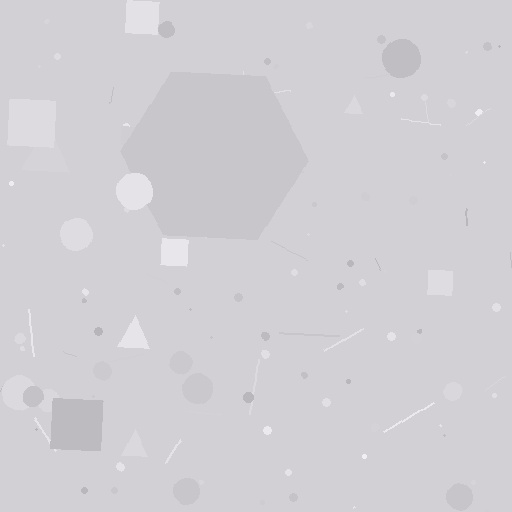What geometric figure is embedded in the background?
A hexagon is embedded in the background.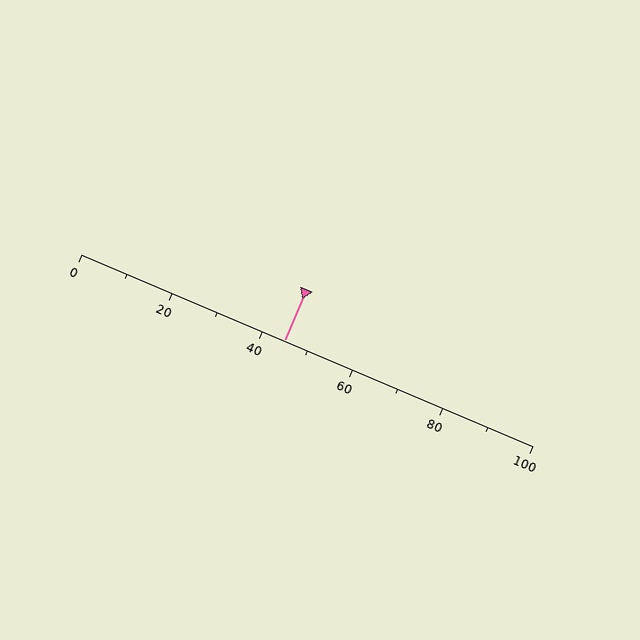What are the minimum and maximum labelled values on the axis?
The axis runs from 0 to 100.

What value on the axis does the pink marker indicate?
The marker indicates approximately 45.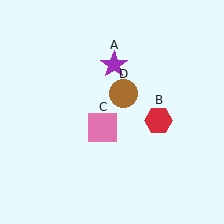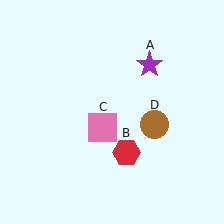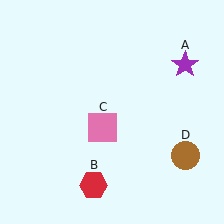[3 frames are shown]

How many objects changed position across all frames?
3 objects changed position: purple star (object A), red hexagon (object B), brown circle (object D).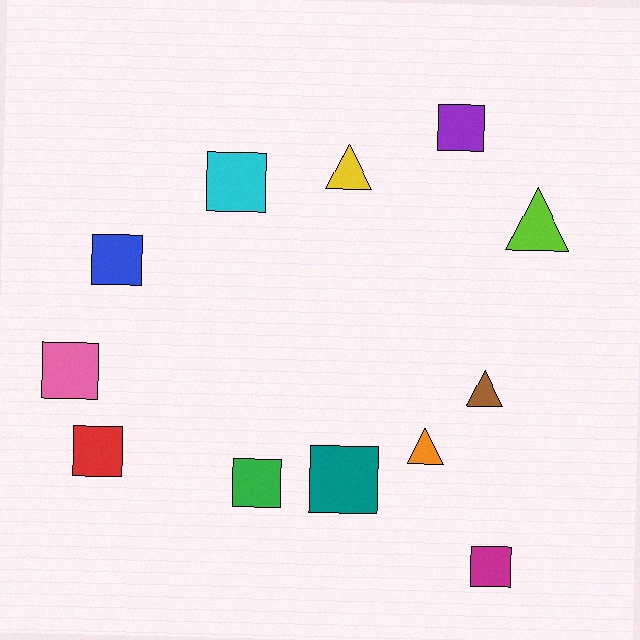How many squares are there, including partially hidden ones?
There are 8 squares.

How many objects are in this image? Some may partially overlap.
There are 12 objects.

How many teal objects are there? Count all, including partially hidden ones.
There is 1 teal object.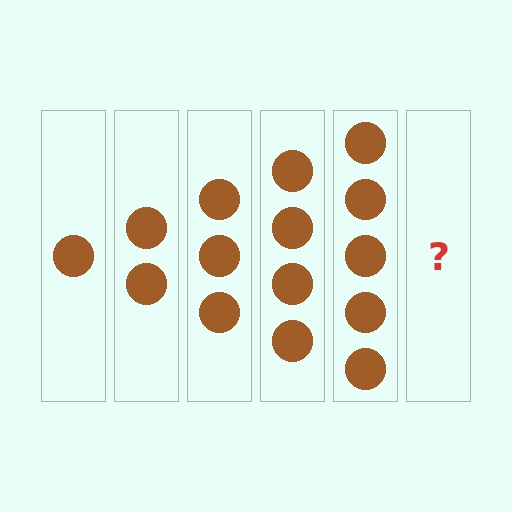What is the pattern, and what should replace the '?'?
The pattern is that each step adds one more circle. The '?' should be 6 circles.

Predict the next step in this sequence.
The next step is 6 circles.